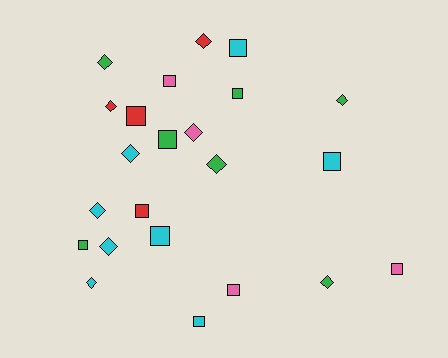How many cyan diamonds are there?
There are 4 cyan diamonds.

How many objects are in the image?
There are 23 objects.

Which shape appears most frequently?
Square, with 12 objects.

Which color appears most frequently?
Cyan, with 8 objects.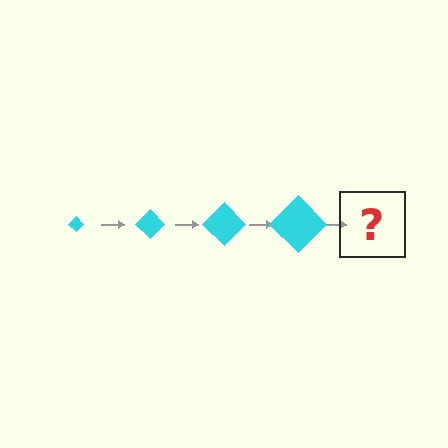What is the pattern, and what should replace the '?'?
The pattern is that the diamond gets progressively larger each step. The '?' should be a cyan diamond, larger than the previous one.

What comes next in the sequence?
The next element should be a cyan diamond, larger than the previous one.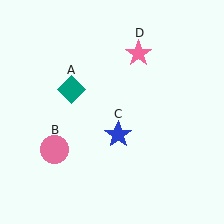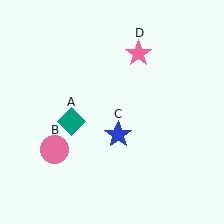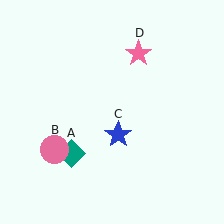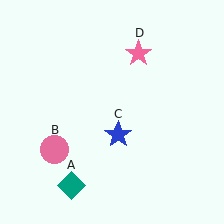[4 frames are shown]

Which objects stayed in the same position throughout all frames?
Pink circle (object B) and blue star (object C) and pink star (object D) remained stationary.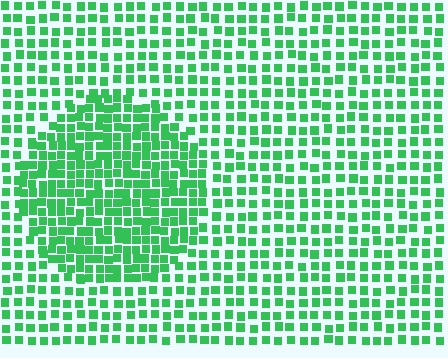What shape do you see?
I see a circle.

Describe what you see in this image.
The image contains small green elements arranged at two different densities. A circle-shaped region is visible where the elements are more densely packed than the surrounding area.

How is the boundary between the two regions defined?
The boundary is defined by a change in element density (approximately 1.7x ratio). All elements are the same color, size, and shape.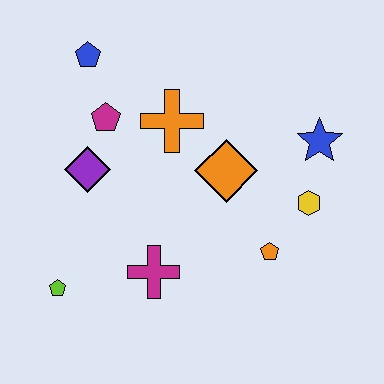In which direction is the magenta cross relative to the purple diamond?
The magenta cross is below the purple diamond.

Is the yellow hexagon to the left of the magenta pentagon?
No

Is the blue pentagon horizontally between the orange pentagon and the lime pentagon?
Yes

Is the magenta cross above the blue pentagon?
No